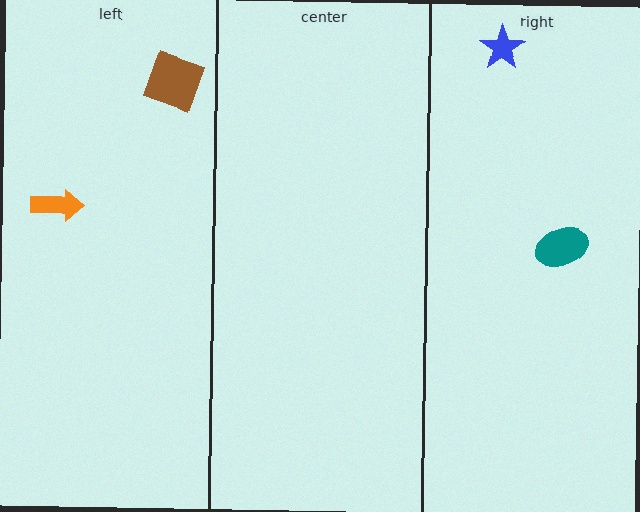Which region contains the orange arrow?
The left region.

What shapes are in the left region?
The orange arrow, the brown diamond.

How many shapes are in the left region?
2.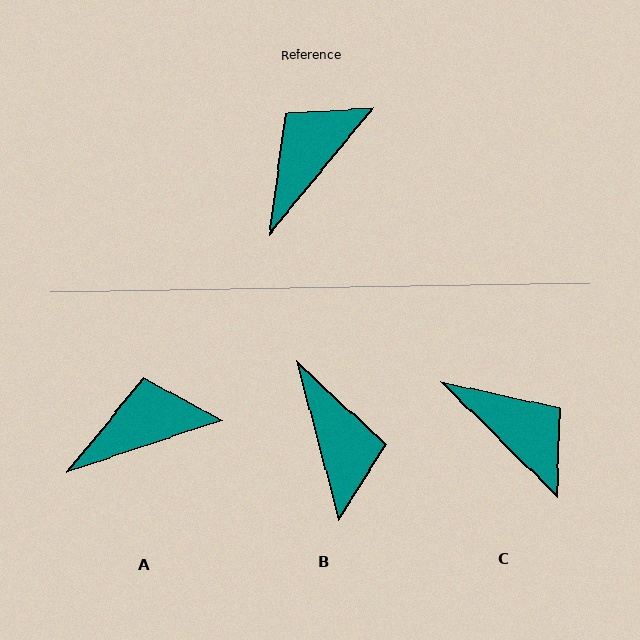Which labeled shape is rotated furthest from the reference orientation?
B, about 126 degrees away.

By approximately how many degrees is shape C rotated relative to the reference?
Approximately 95 degrees clockwise.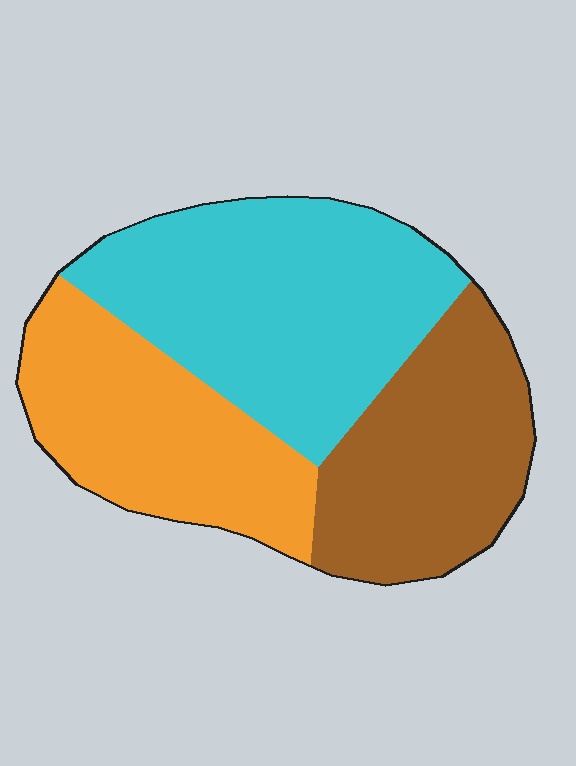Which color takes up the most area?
Cyan, at roughly 40%.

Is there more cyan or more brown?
Cyan.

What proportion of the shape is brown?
Brown covers 29% of the shape.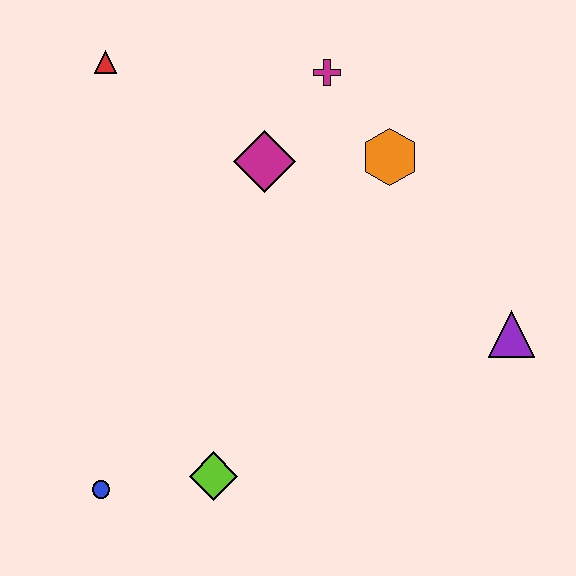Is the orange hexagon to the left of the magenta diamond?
No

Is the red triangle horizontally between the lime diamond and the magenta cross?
No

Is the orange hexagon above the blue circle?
Yes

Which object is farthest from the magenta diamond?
The blue circle is farthest from the magenta diamond.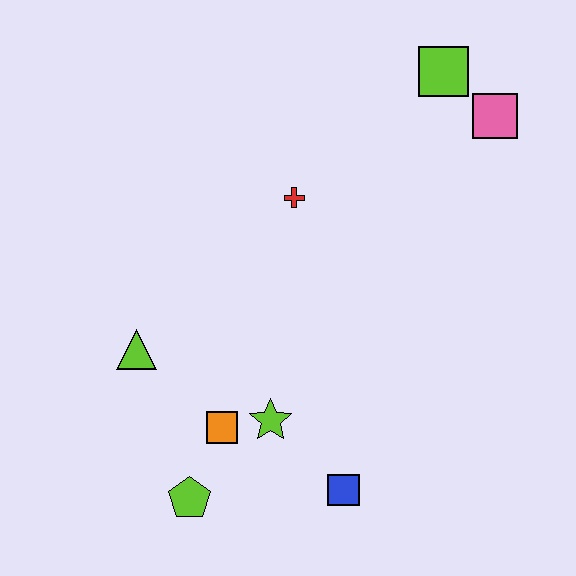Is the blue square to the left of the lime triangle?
No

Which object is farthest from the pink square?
The lime pentagon is farthest from the pink square.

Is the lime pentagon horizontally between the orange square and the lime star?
No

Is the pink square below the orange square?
No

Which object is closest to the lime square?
The pink square is closest to the lime square.